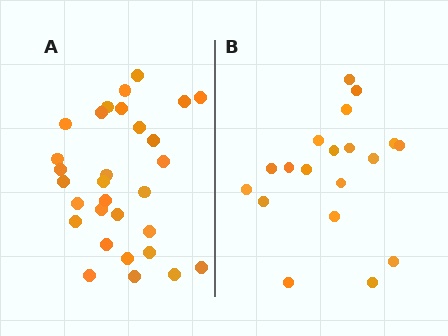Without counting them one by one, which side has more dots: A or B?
Region A (the left region) has more dots.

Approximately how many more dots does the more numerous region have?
Region A has roughly 12 or so more dots than region B.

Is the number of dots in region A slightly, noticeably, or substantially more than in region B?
Region A has substantially more. The ratio is roughly 1.6 to 1.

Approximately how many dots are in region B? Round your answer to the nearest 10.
About 20 dots. (The exact count is 19, which rounds to 20.)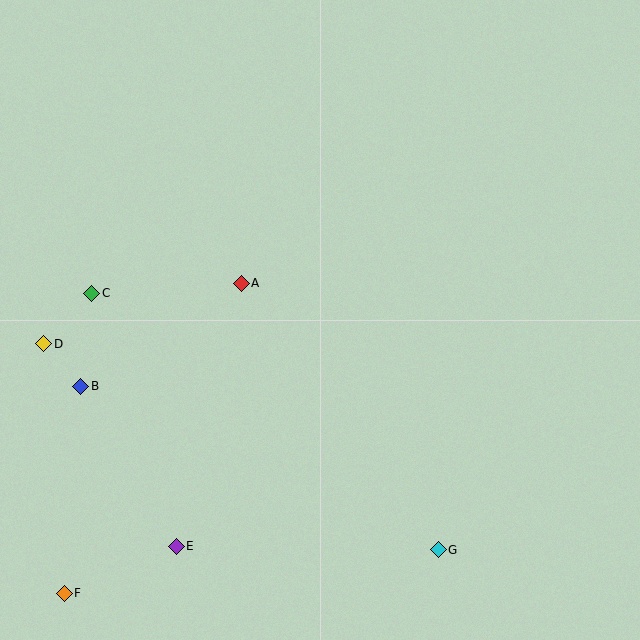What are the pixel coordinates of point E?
Point E is at (176, 546).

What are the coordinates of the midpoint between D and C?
The midpoint between D and C is at (68, 318).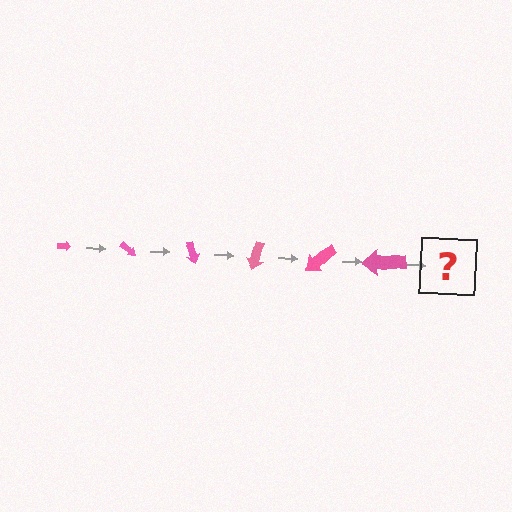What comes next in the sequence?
The next element should be an arrow, larger than the previous one and rotated 210 degrees from the start.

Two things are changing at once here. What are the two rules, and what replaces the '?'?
The two rules are that the arrow grows larger each step and it rotates 35 degrees each step. The '?' should be an arrow, larger than the previous one and rotated 210 degrees from the start.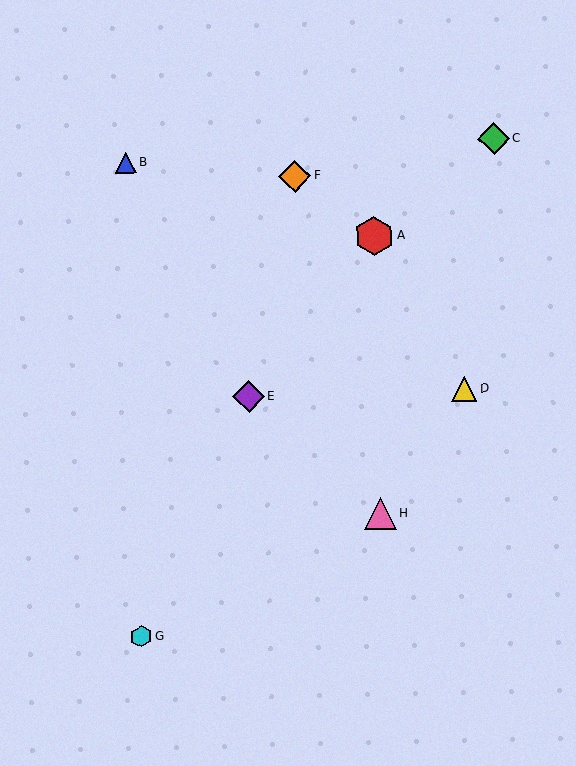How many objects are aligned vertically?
2 objects (A, H) are aligned vertically.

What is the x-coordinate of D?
Object D is at x≈464.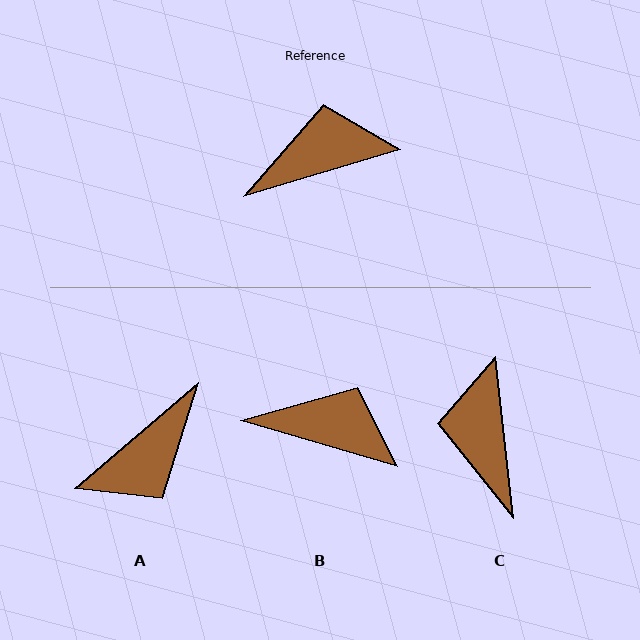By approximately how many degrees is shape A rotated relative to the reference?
Approximately 156 degrees clockwise.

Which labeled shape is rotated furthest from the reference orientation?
A, about 156 degrees away.